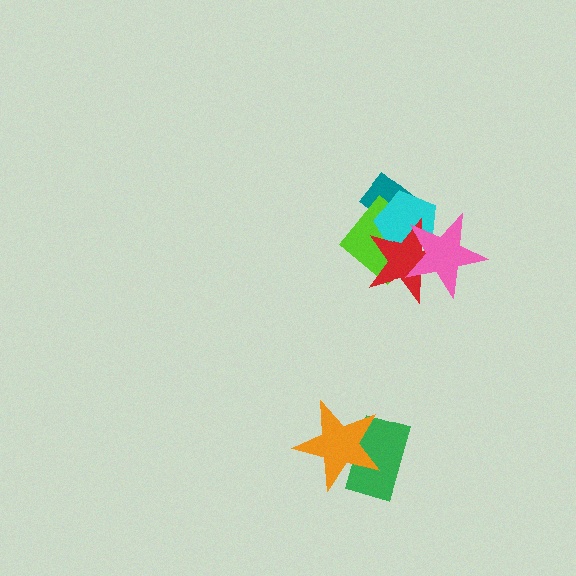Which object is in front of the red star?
The pink star is in front of the red star.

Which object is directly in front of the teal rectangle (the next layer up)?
The lime diamond is directly in front of the teal rectangle.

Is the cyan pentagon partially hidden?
Yes, it is partially covered by another shape.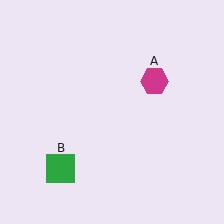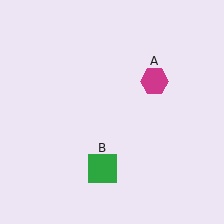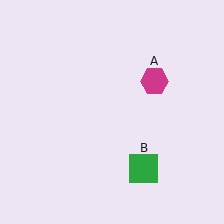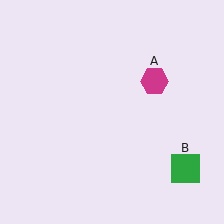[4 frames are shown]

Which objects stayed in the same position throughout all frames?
Magenta hexagon (object A) remained stationary.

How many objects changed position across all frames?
1 object changed position: green square (object B).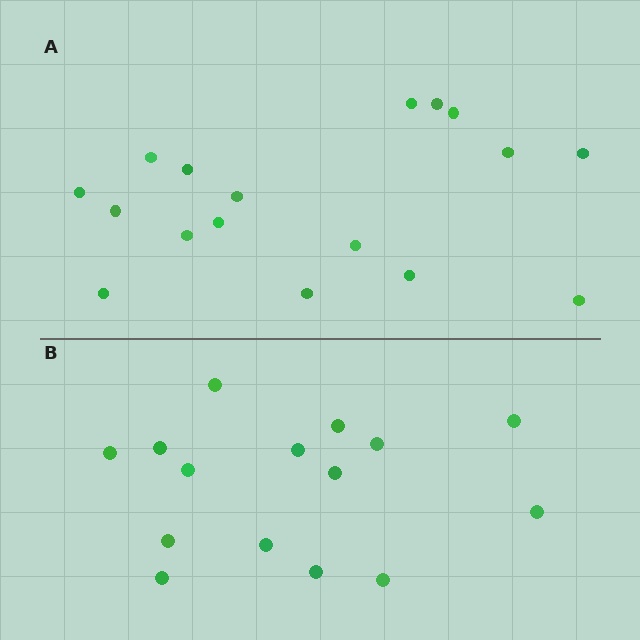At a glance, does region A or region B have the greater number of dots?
Region A (the top region) has more dots.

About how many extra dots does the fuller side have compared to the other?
Region A has just a few more — roughly 2 or 3 more dots than region B.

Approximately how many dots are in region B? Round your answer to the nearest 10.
About 20 dots. (The exact count is 15, which rounds to 20.)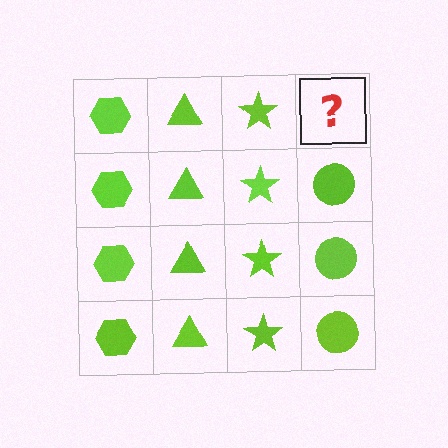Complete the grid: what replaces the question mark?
The question mark should be replaced with a lime circle.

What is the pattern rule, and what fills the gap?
The rule is that each column has a consistent shape. The gap should be filled with a lime circle.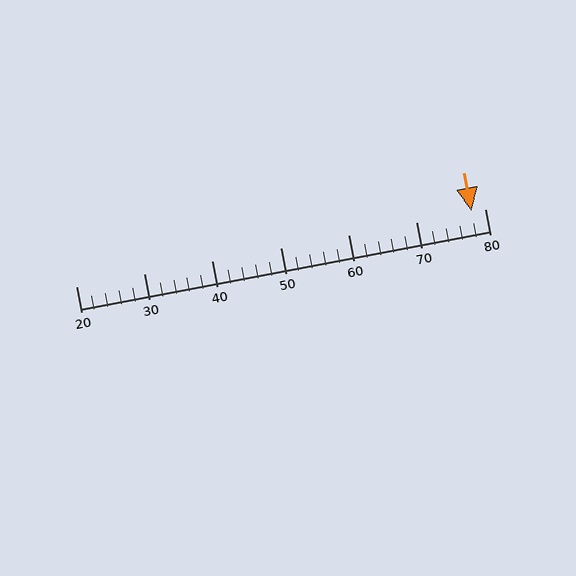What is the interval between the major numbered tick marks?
The major tick marks are spaced 10 units apart.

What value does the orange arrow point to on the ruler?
The orange arrow points to approximately 78.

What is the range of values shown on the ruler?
The ruler shows values from 20 to 80.